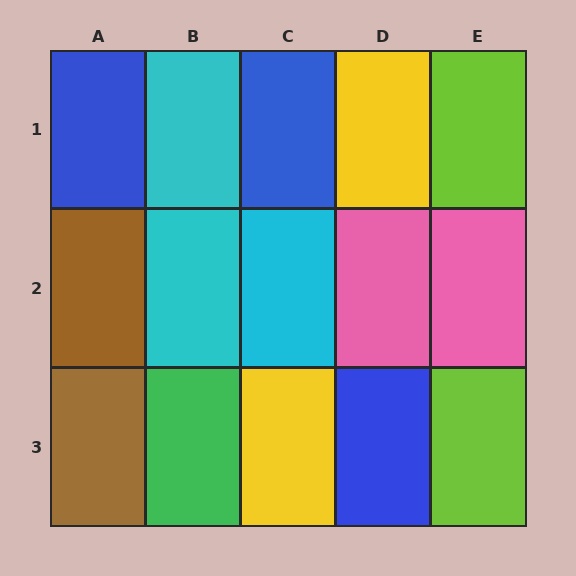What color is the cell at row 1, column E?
Lime.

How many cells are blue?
3 cells are blue.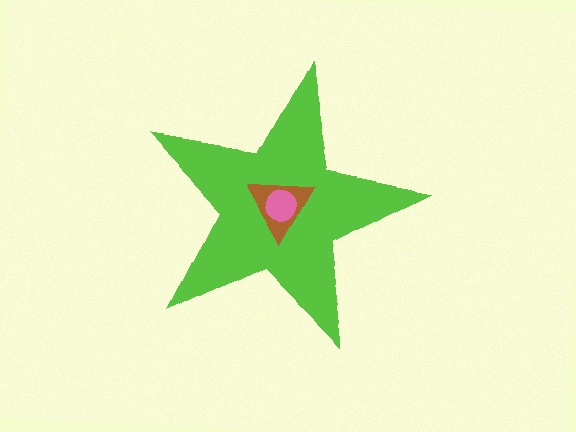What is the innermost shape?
The pink circle.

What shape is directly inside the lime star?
The brown triangle.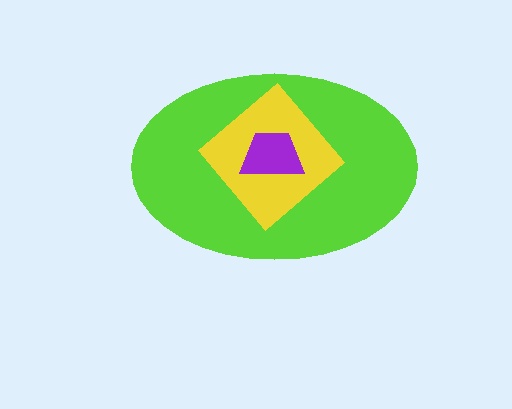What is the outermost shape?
The lime ellipse.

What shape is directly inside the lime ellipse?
The yellow diamond.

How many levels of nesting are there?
3.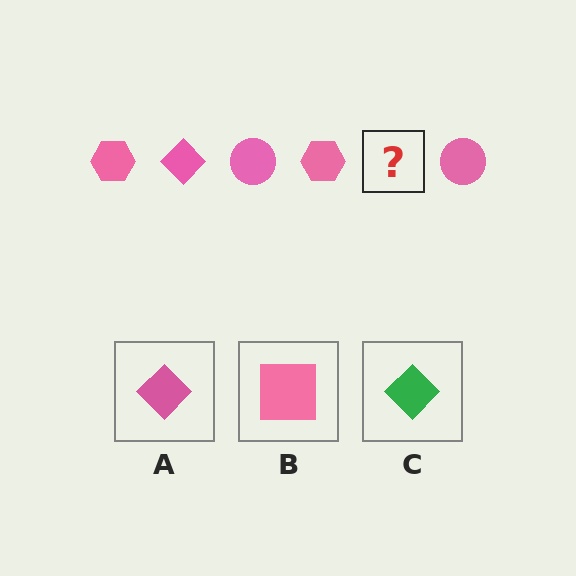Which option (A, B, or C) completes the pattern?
A.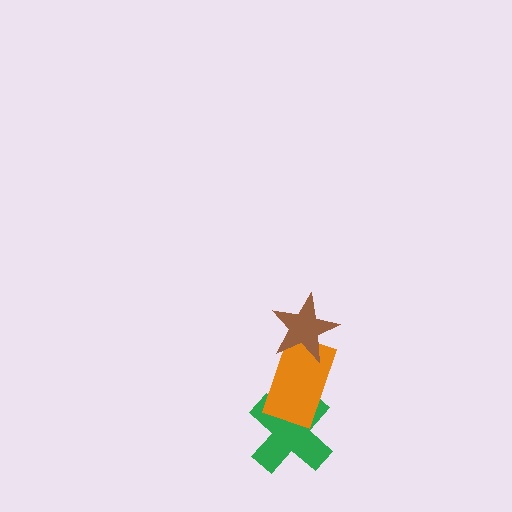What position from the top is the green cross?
The green cross is 3rd from the top.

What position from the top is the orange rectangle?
The orange rectangle is 2nd from the top.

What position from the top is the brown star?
The brown star is 1st from the top.